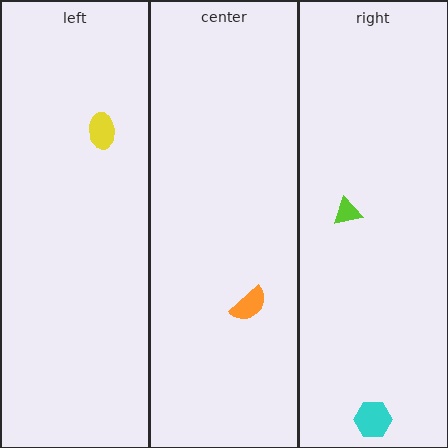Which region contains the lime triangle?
The right region.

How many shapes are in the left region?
1.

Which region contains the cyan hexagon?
The right region.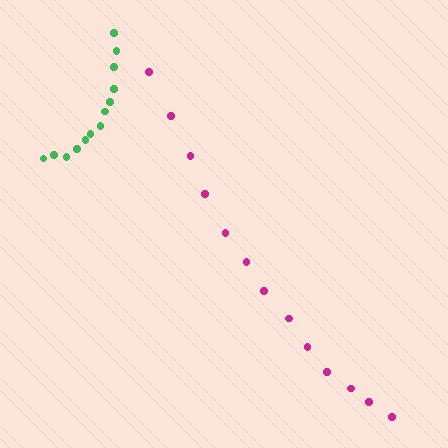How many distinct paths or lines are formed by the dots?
There are 2 distinct paths.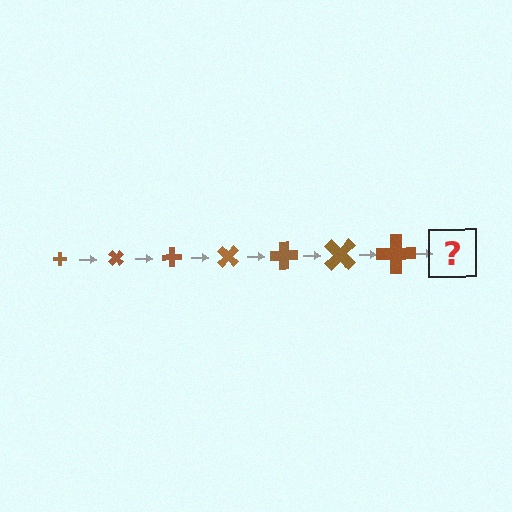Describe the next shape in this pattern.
It should be a cross, larger than the previous one and rotated 315 degrees from the start.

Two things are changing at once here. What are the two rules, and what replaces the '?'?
The two rules are that the cross grows larger each step and it rotates 45 degrees each step. The '?' should be a cross, larger than the previous one and rotated 315 degrees from the start.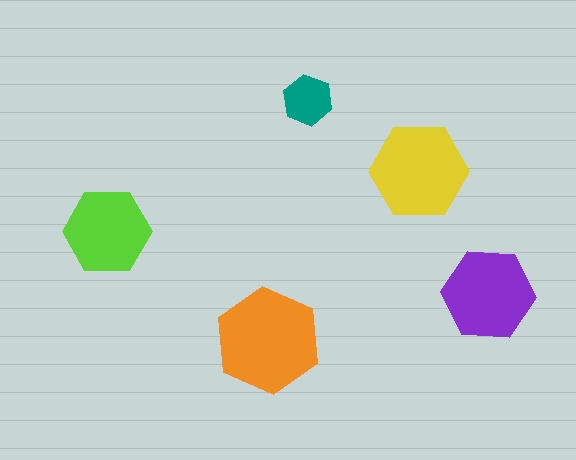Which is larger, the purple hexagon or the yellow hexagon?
The yellow one.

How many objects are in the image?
There are 5 objects in the image.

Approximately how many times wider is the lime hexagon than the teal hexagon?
About 1.5 times wider.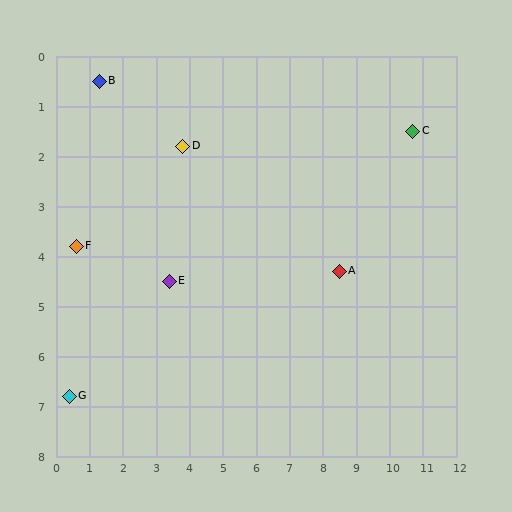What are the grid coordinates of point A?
Point A is at approximately (8.5, 4.3).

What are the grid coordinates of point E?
Point E is at approximately (3.4, 4.5).